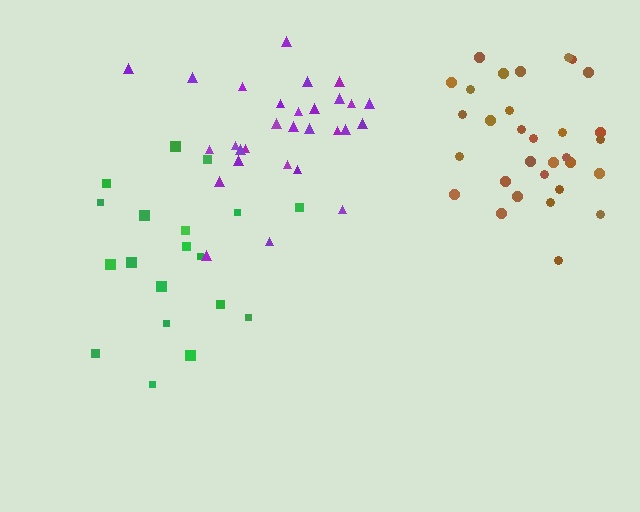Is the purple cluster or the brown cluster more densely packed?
Brown.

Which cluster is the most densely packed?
Brown.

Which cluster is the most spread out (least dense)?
Green.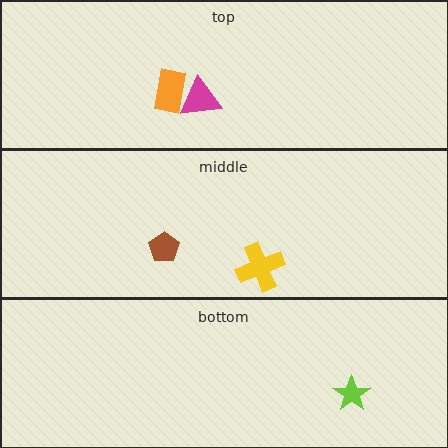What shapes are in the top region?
The magenta triangle, the orange rectangle.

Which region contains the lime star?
The bottom region.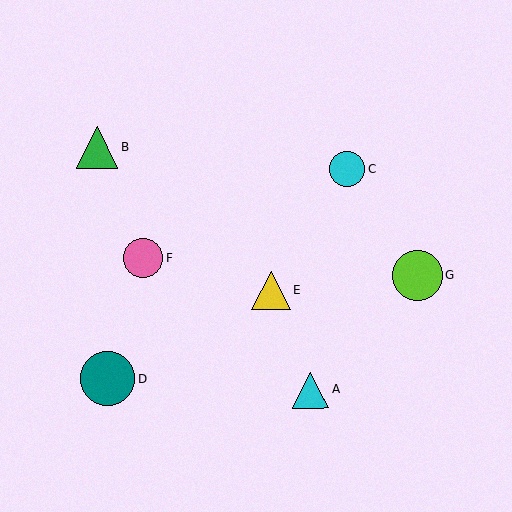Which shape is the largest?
The teal circle (labeled D) is the largest.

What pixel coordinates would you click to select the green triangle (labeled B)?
Click at (97, 147) to select the green triangle B.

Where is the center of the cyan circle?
The center of the cyan circle is at (348, 169).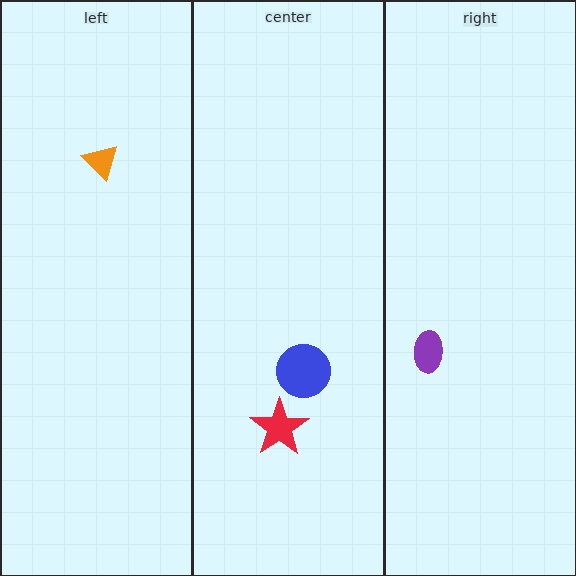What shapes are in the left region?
The orange triangle.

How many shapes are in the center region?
2.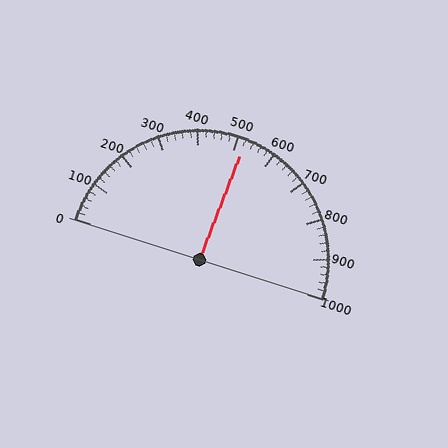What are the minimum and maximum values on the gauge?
The gauge ranges from 0 to 1000.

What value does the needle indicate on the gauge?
The needle indicates approximately 520.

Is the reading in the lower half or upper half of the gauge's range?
The reading is in the upper half of the range (0 to 1000).